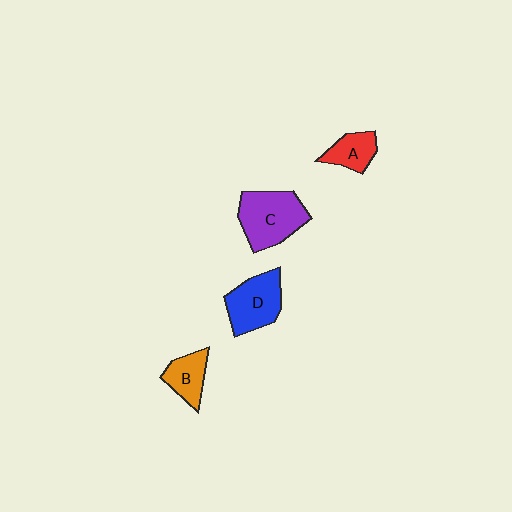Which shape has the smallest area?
Shape A (red).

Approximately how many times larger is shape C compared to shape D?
Approximately 1.2 times.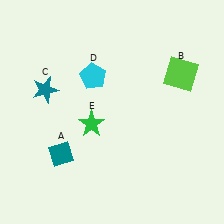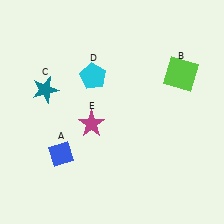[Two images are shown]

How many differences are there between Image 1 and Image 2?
There are 2 differences between the two images.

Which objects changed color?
A changed from teal to blue. E changed from green to magenta.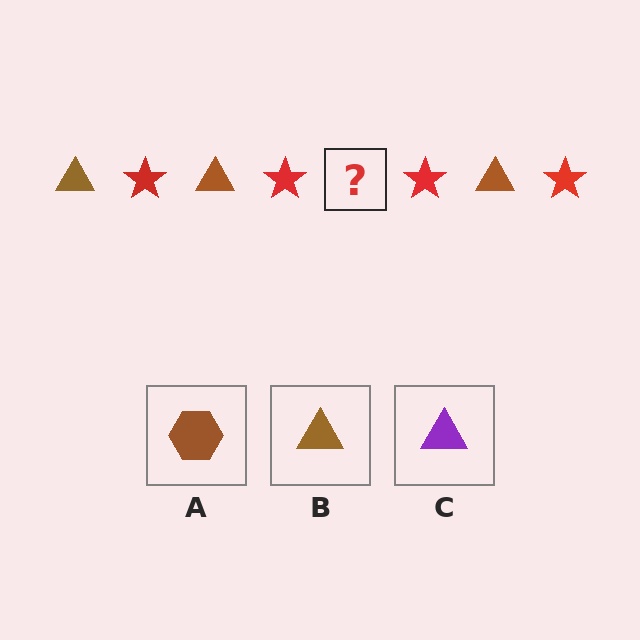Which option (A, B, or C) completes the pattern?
B.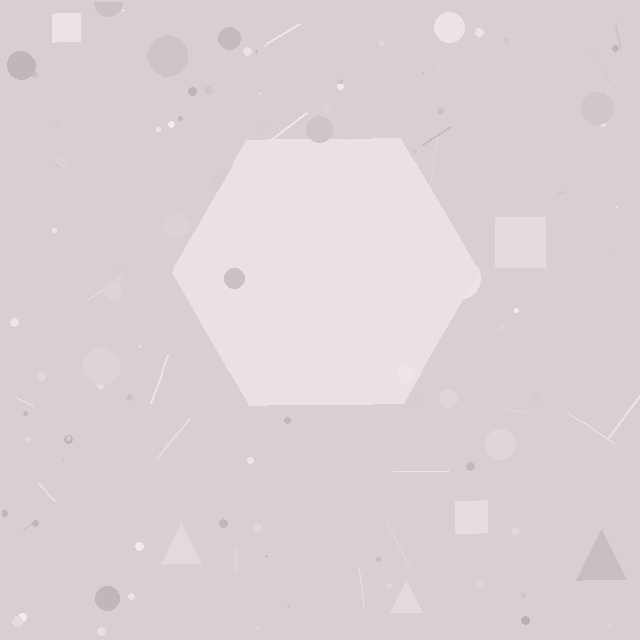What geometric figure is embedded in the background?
A hexagon is embedded in the background.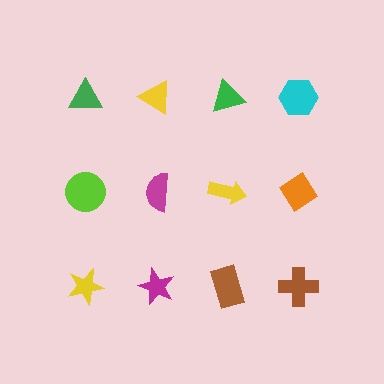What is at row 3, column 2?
A magenta star.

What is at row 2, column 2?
A magenta semicircle.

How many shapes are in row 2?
4 shapes.